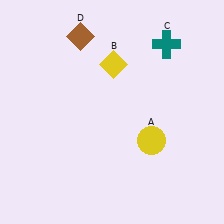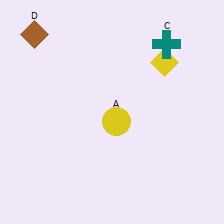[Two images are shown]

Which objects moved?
The objects that moved are: the yellow circle (A), the yellow diamond (B), the brown diamond (D).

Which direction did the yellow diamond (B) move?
The yellow diamond (B) moved right.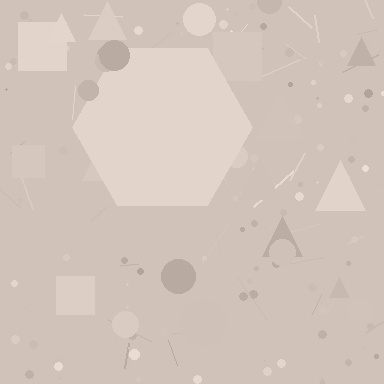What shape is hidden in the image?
A hexagon is hidden in the image.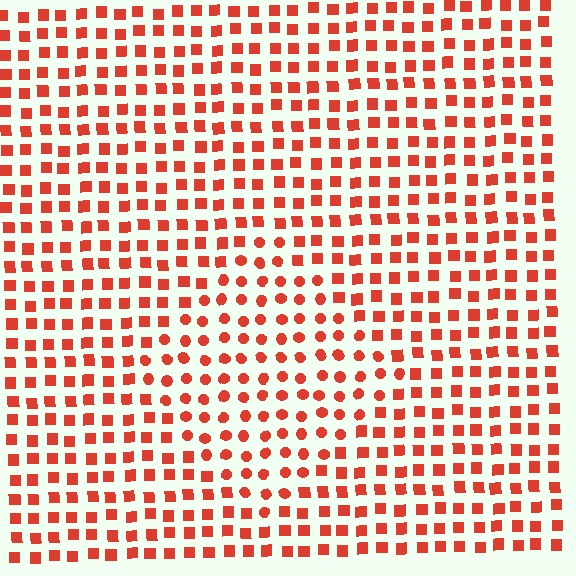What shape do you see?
I see a diamond.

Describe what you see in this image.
The image is filled with small red elements arranged in a uniform grid. A diamond-shaped region contains circles, while the surrounding area contains squares. The boundary is defined purely by the change in element shape.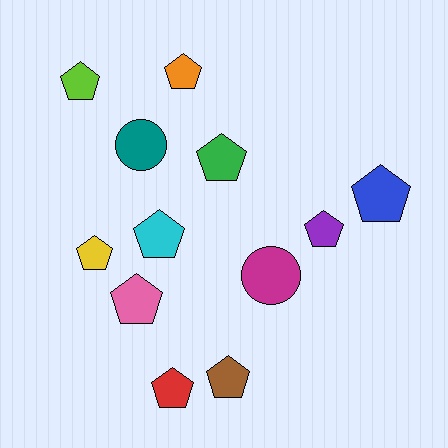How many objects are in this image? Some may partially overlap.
There are 12 objects.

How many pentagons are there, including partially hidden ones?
There are 10 pentagons.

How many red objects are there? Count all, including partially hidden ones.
There is 1 red object.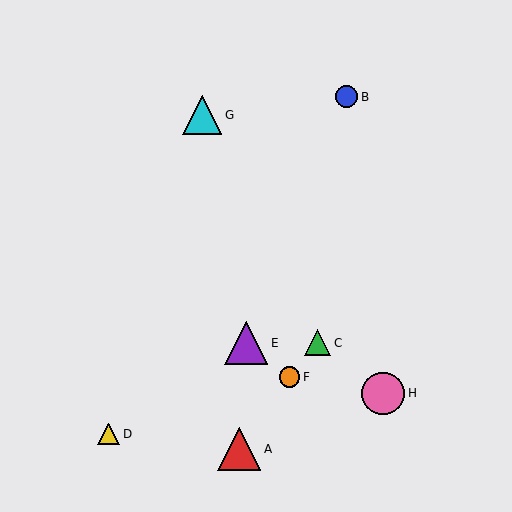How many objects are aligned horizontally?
2 objects (C, E) are aligned horizontally.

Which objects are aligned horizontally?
Objects C, E are aligned horizontally.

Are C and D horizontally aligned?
No, C is at y≈343 and D is at y≈434.